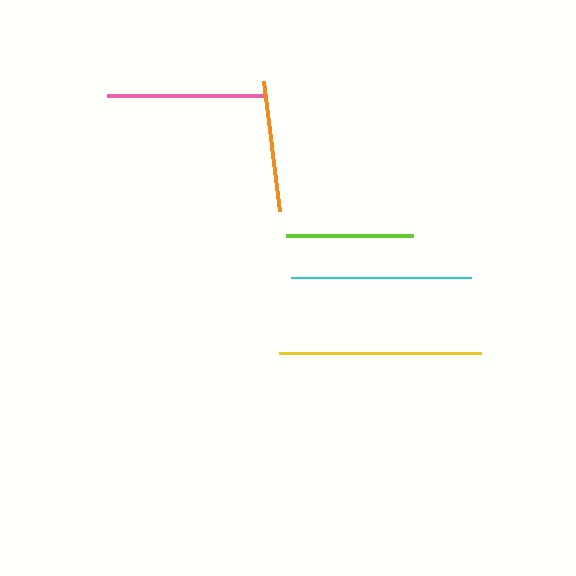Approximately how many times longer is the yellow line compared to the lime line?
The yellow line is approximately 1.6 times the length of the lime line.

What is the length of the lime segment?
The lime segment is approximately 127 pixels long.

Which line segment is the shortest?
The lime line is the shortest at approximately 127 pixels.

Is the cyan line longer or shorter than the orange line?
The cyan line is longer than the orange line.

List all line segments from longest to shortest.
From longest to shortest: yellow, cyan, pink, orange, lime.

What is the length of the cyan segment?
The cyan segment is approximately 179 pixels long.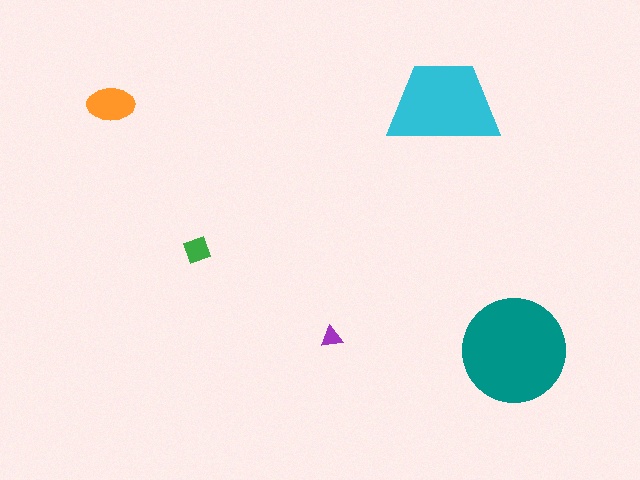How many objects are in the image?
There are 5 objects in the image.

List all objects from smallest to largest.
The purple triangle, the green diamond, the orange ellipse, the cyan trapezoid, the teal circle.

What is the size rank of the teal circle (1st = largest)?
1st.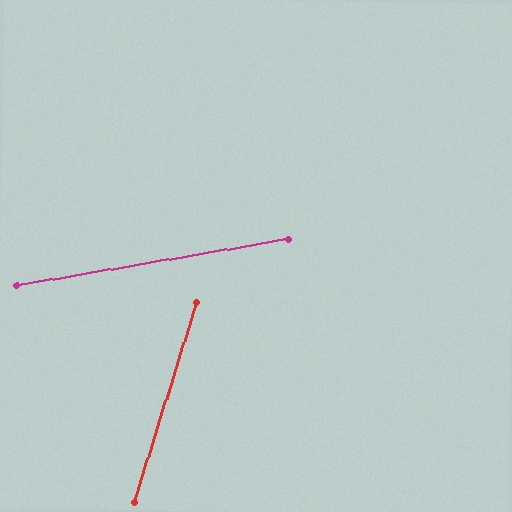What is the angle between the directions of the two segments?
Approximately 63 degrees.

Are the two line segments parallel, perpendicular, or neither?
Neither parallel nor perpendicular — they differ by about 63°.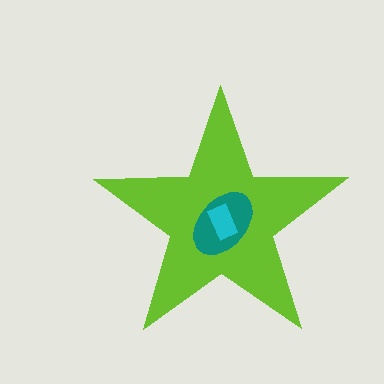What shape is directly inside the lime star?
The teal ellipse.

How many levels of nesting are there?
3.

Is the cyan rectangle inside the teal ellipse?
Yes.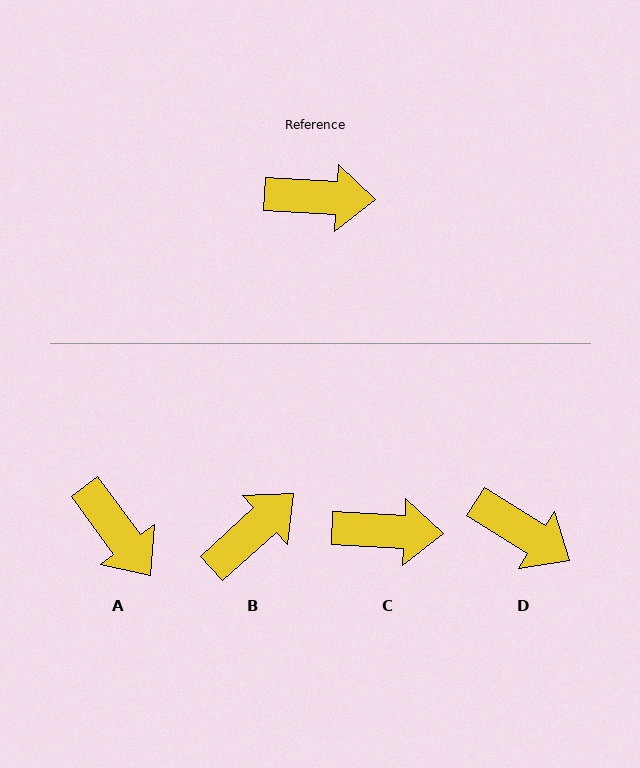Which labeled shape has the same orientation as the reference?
C.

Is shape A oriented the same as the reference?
No, it is off by about 51 degrees.